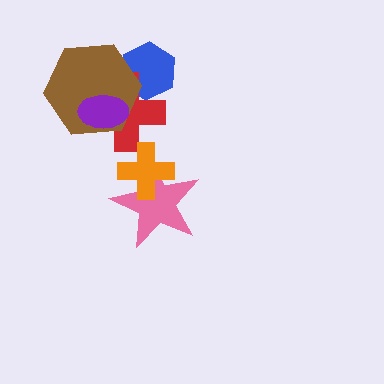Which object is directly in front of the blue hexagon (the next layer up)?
The red cross is directly in front of the blue hexagon.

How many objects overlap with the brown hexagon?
3 objects overlap with the brown hexagon.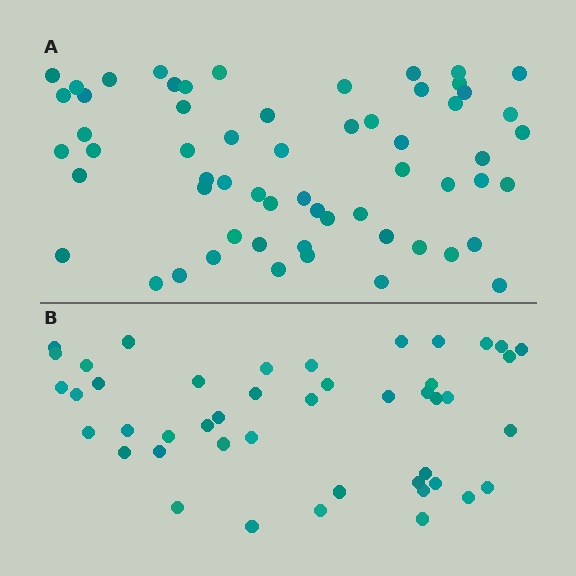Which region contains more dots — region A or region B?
Region A (the top region) has more dots.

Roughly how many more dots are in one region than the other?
Region A has approximately 15 more dots than region B.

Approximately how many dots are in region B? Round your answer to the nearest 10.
About 40 dots. (The exact count is 45, which rounds to 40.)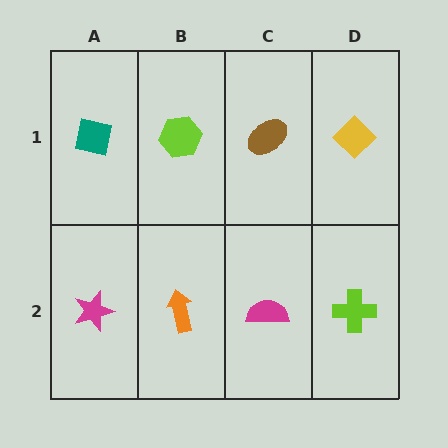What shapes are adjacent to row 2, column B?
A lime hexagon (row 1, column B), a magenta star (row 2, column A), a magenta semicircle (row 2, column C).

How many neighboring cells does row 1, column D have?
2.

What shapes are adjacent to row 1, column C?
A magenta semicircle (row 2, column C), a lime hexagon (row 1, column B), a yellow diamond (row 1, column D).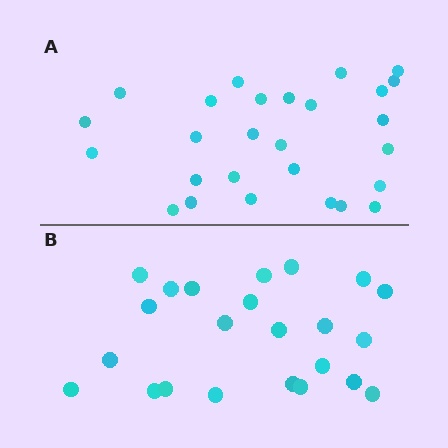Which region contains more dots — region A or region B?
Region A (the top region) has more dots.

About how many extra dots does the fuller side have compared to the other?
Region A has about 4 more dots than region B.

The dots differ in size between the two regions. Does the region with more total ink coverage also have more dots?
No. Region B has more total ink coverage because its dots are larger, but region A actually contains more individual dots. Total area can be misleading — the number of items is what matters here.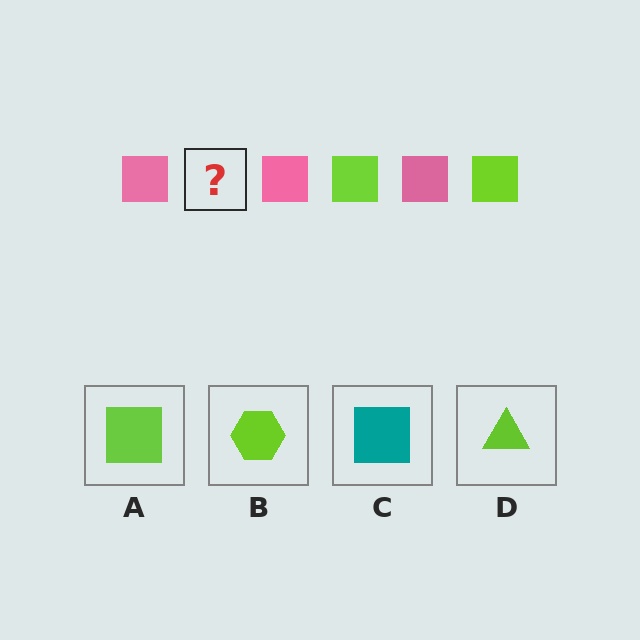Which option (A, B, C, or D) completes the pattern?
A.